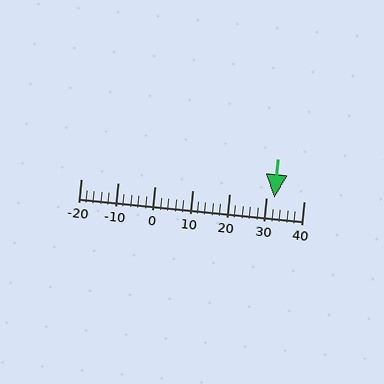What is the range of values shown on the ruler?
The ruler shows values from -20 to 40.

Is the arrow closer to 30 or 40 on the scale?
The arrow is closer to 30.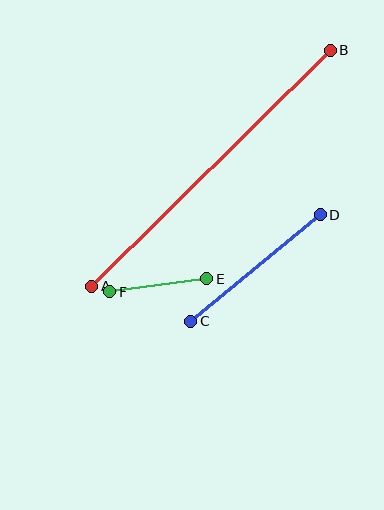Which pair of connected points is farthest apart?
Points A and B are farthest apart.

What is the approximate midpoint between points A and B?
The midpoint is at approximately (211, 168) pixels.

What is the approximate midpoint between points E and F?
The midpoint is at approximately (158, 285) pixels.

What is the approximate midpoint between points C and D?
The midpoint is at approximately (255, 268) pixels.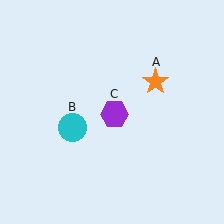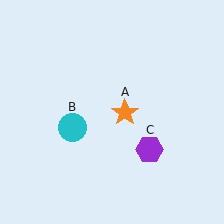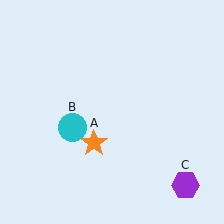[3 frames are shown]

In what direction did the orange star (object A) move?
The orange star (object A) moved down and to the left.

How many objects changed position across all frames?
2 objects changed position: orange star (object A), purple hexagon (object C).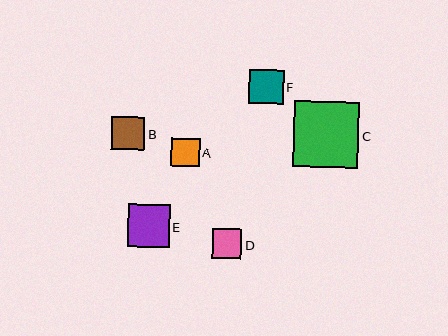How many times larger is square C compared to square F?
Square C is approximately 1.9 times the size of square F.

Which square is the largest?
Square C is the largest with a size of approximately 66 pixels.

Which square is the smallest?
Square A is the smallest with a size of approximately 29 pixels.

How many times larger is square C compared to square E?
Square C is approximately 1.6 times the size of square E.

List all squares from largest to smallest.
From largest to smallest: C, E, F, B, D, A.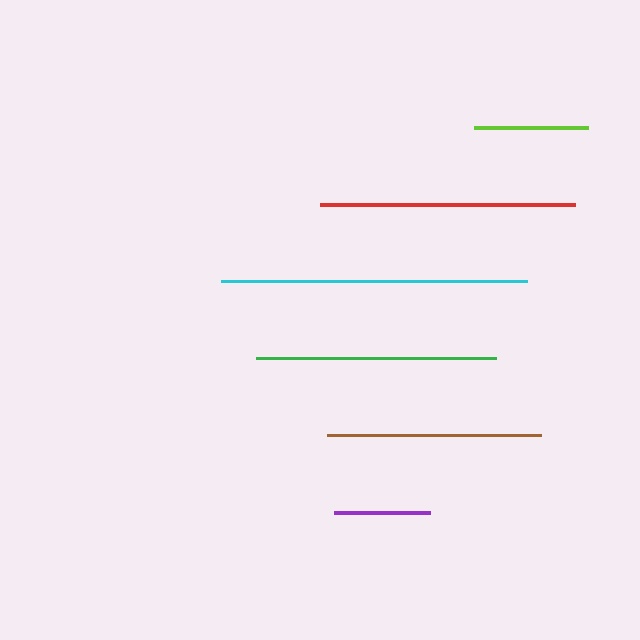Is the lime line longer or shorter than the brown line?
The brown line is longer than the lime line.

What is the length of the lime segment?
The lime segment is approximately 115 pixels long.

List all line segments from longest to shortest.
From longest to shortest: cyan, red, green, brown, lime, purple.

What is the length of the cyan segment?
The cyan segment is approximately 307 pixels long.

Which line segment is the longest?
The cyan line is the longest at approximately 307 pixels.